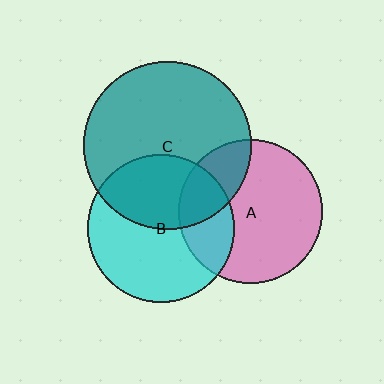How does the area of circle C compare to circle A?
Approximately 1.4 times.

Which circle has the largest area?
Circle C (teal).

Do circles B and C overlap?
Yes.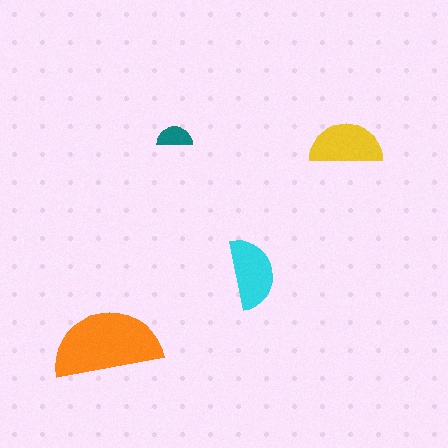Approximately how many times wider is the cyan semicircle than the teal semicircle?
About 2 times wider.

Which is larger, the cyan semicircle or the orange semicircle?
The orange one.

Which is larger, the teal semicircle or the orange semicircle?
The orange one.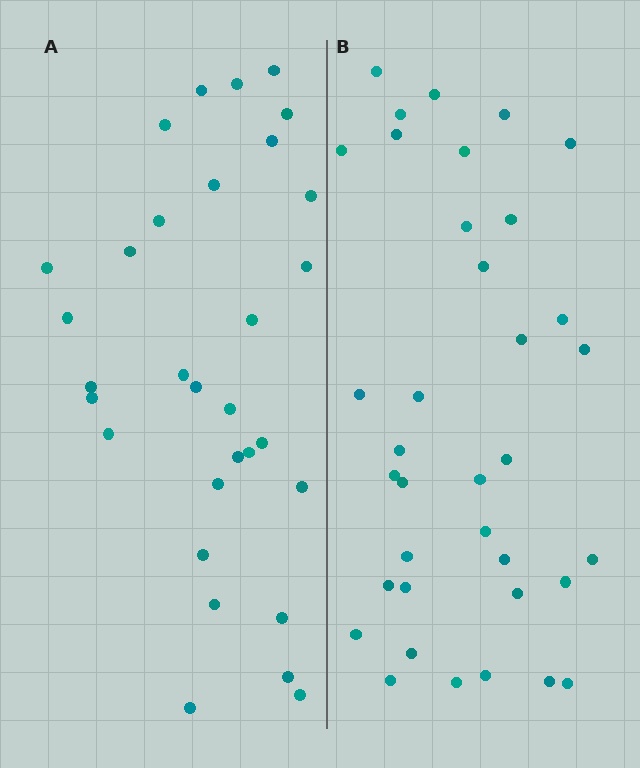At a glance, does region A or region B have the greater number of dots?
Region B (the right region) has more dots.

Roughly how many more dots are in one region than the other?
Region B has about 5 more dots than region A.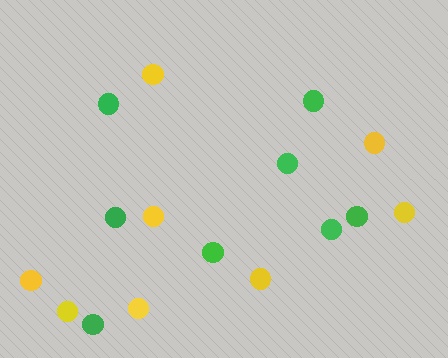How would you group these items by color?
There are 2 groups: one group of yellow circles (8) and one group of green circles (8).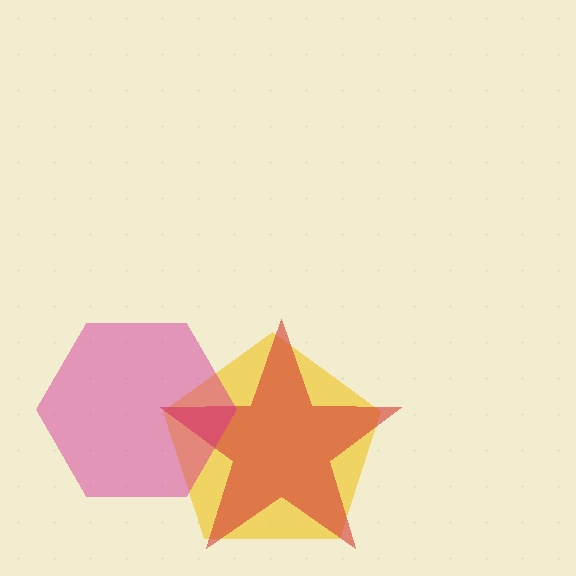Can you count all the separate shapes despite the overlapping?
Yes, there are 3 separate shapes.